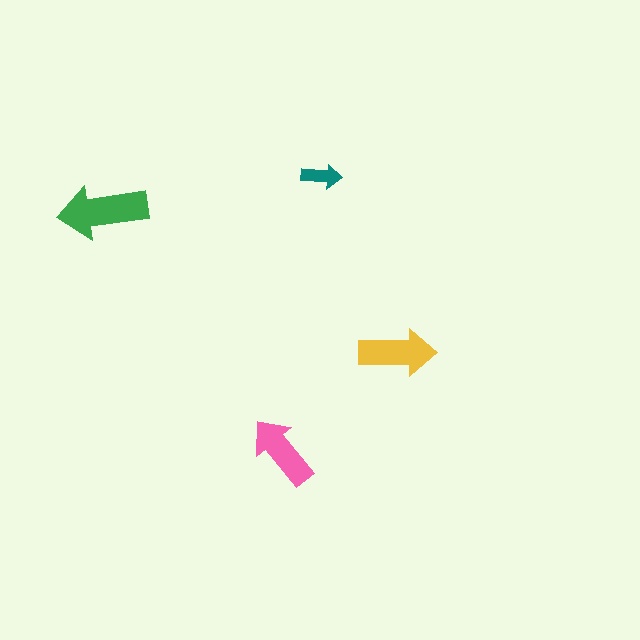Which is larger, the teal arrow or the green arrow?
The green one.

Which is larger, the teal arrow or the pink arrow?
The pink one.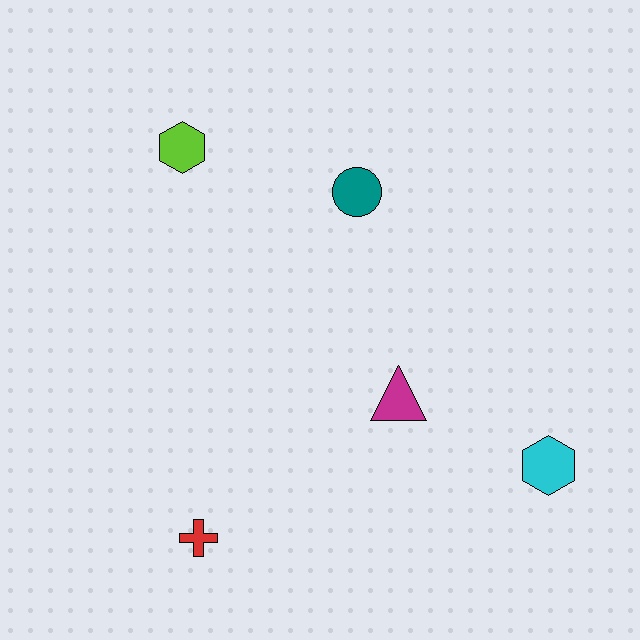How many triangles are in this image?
There is 1 triangle.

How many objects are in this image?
There are 5 objects.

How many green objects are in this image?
There are no green objects.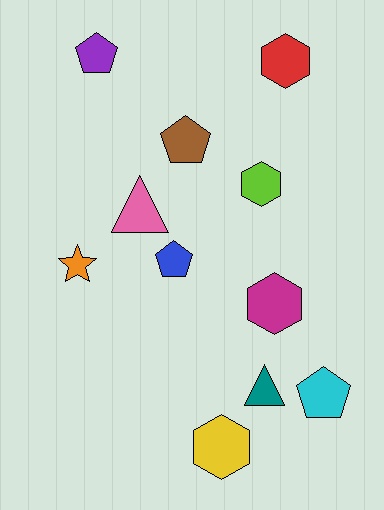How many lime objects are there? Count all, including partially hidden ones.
There is 1 lime object.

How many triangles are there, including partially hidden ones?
There are 2 triangles.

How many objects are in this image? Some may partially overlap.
There are 11 objects.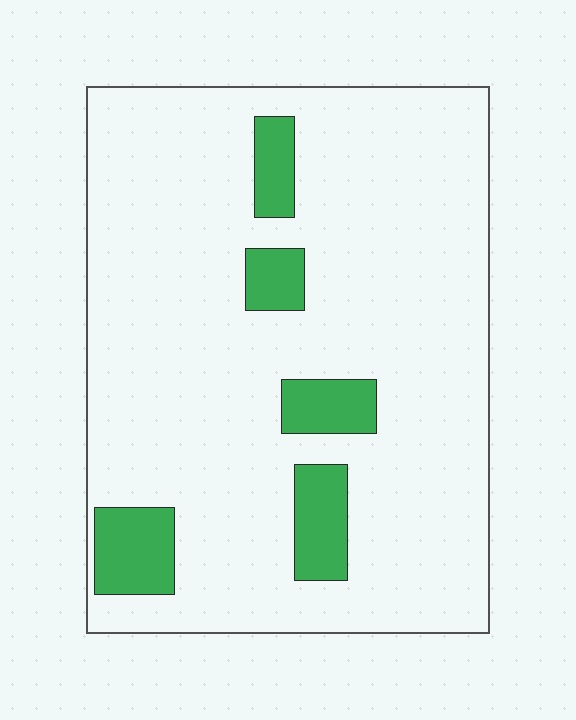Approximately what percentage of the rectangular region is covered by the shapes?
Approximately 10%.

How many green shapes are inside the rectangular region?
5.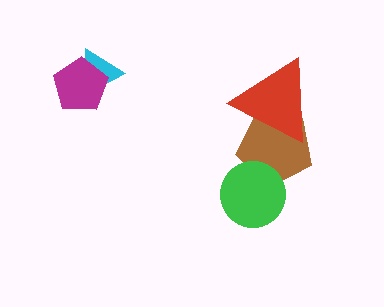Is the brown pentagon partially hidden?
Yes, it is partially covered by another shape.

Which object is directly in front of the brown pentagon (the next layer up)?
The red triangle is directly in front of the brown pentagon.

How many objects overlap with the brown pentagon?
2 objects overlap with the brown pentagon.